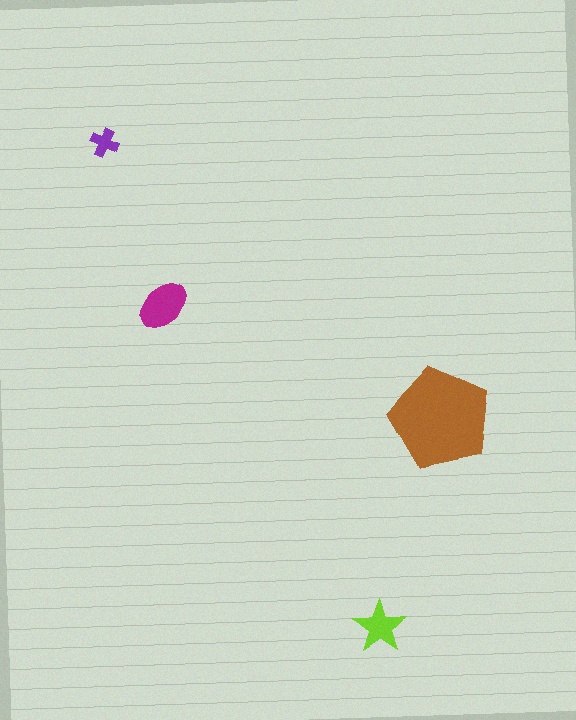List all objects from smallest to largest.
The purple cross, the lime star, the magenta ellipse, the brown pentagon.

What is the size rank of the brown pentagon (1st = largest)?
1st.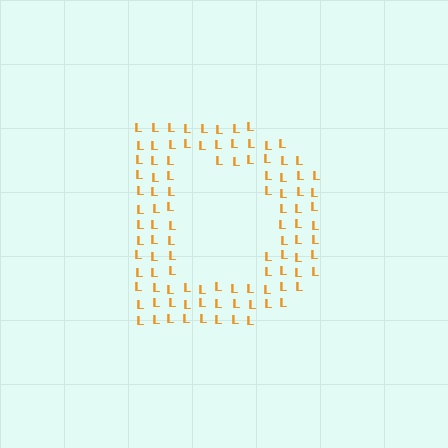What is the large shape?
The large shape is the letter D.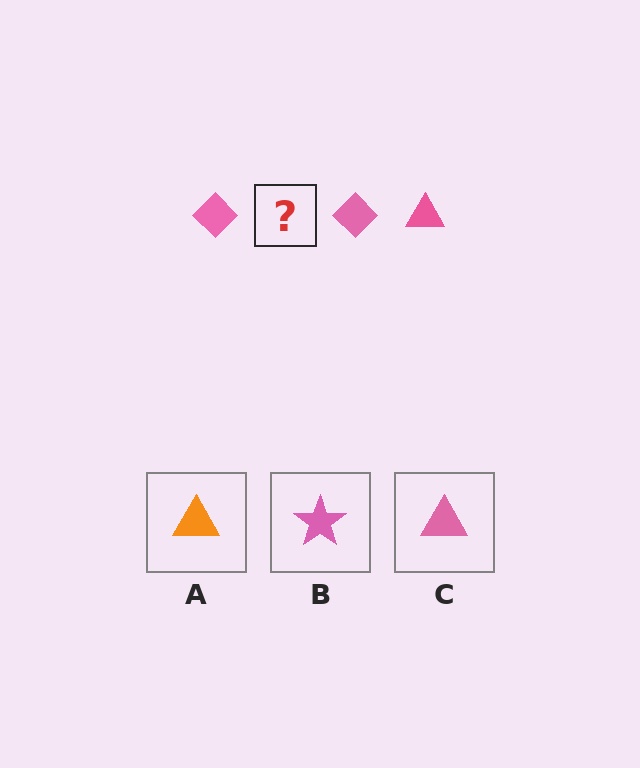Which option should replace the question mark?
Option C.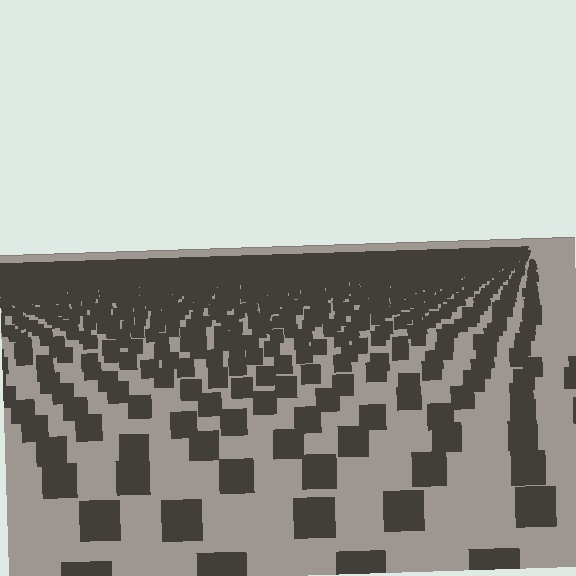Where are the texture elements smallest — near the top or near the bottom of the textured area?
Near the top.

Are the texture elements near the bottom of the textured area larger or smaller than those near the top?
Larger. Near the bottom, elements are closer to the viewer and appear at a bigger on-screen size.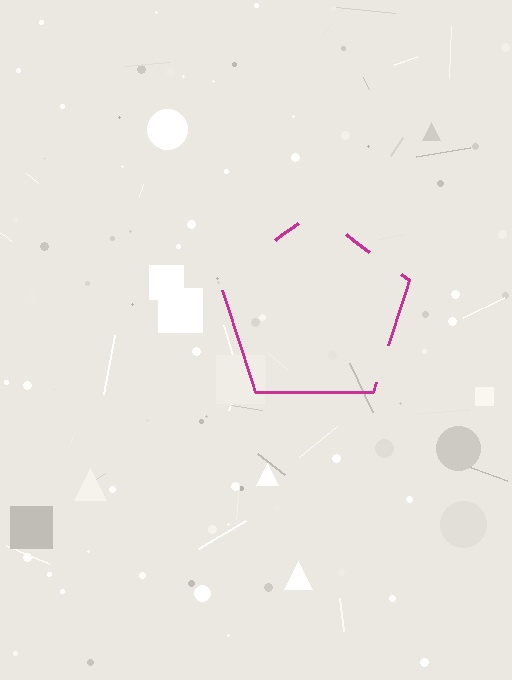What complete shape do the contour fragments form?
The contour fragments form a pentagon.